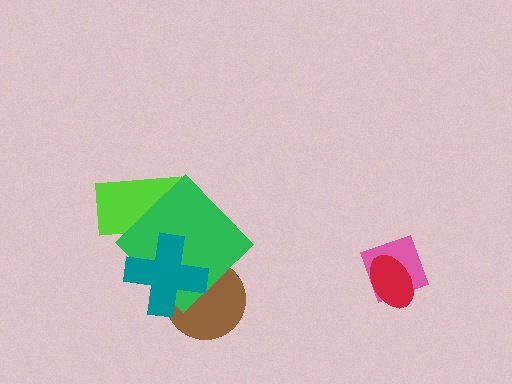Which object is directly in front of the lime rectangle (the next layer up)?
The green diamond is directly in front of the lime rectangle.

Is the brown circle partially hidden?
Yes, it is partially covered by another shape.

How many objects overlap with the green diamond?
3 objects overlap with the green diamond.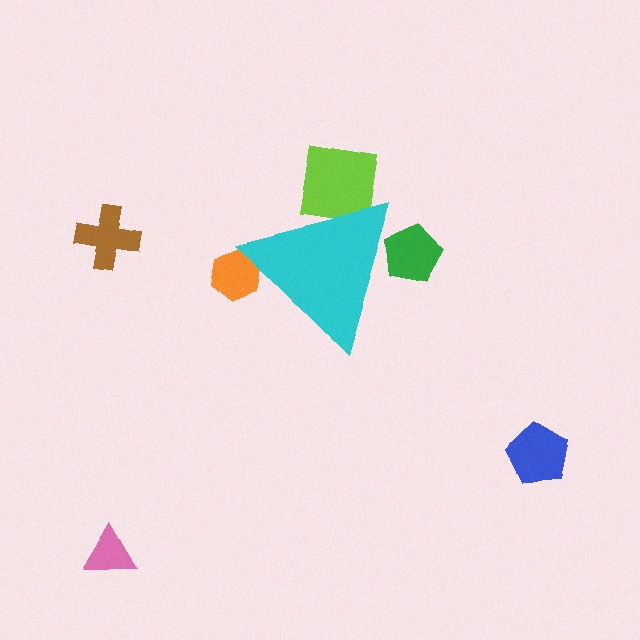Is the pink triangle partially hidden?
No, the pink triangle is fully visible.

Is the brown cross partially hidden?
No, the brown cross is fully visible.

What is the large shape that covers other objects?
A cyan triangle.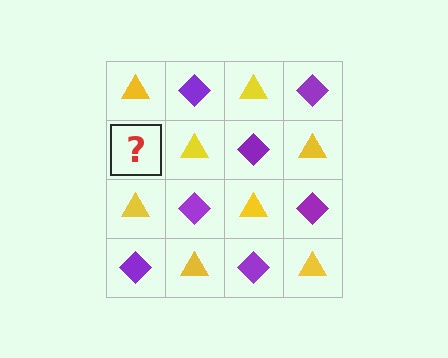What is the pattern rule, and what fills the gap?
The rule is that it alternates yellow triangle and purple diamond in a checkerboard pattern. The gap should be filled with a purple diamond.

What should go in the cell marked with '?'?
The missing cell should contain a purple diamond.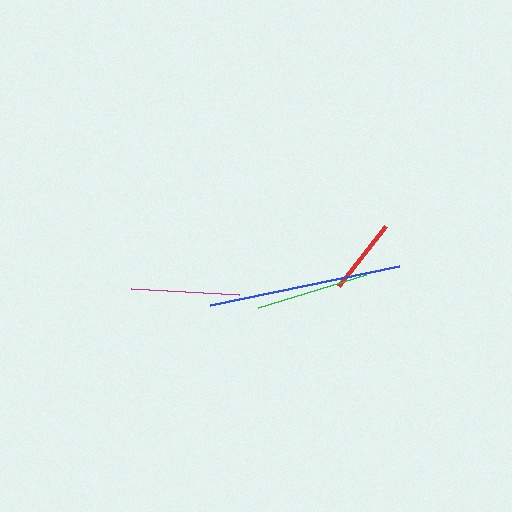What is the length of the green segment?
The green segment is approximately 113 pixels long.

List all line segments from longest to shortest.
From longest to shortest: blue, green, magenta, red.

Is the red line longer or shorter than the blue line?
The blue line is longer than the red line.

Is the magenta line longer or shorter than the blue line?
The blue line is longer than the magenta line.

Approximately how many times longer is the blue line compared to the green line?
The blue line is approximately 1.7 times the length of the green line.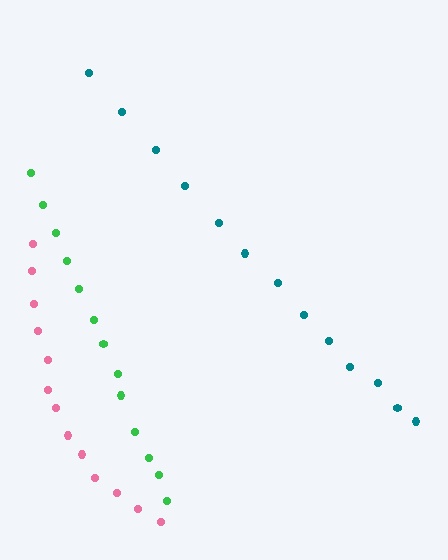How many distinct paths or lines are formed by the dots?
There are 3 distinct paths.